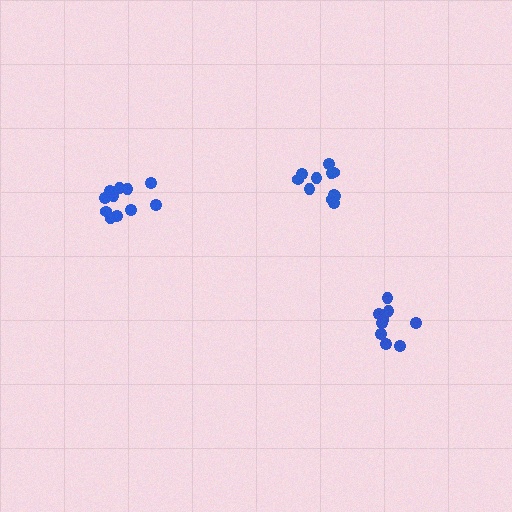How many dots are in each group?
Group 1: 11 dots, Group 2: 11 dots, Group 3: 9 dots (31 total).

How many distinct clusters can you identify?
There are 3 distinct clusters.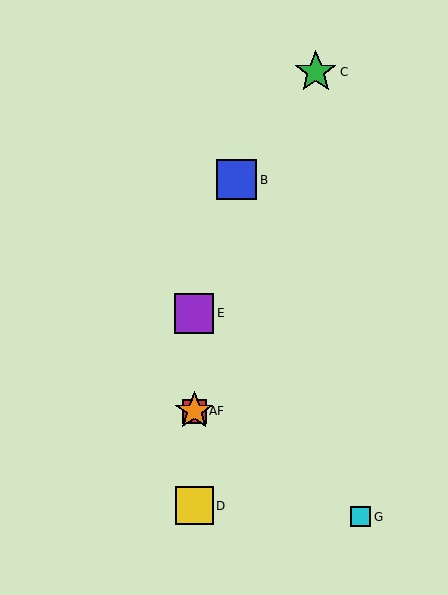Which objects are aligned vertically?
Objects A, D, E, F are aligned vertically.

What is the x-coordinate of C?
Object C is at x≈316.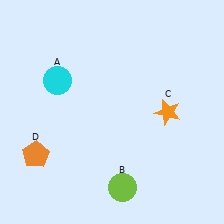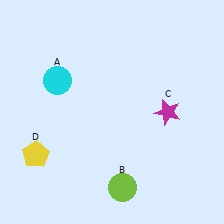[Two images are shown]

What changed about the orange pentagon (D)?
In Image 1, D is orange. In Image 2, it changed to yellow.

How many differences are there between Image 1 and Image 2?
There are 2 differences between the two images.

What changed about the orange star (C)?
In Image 1, C is orange. In Image 2, it changed to magenta.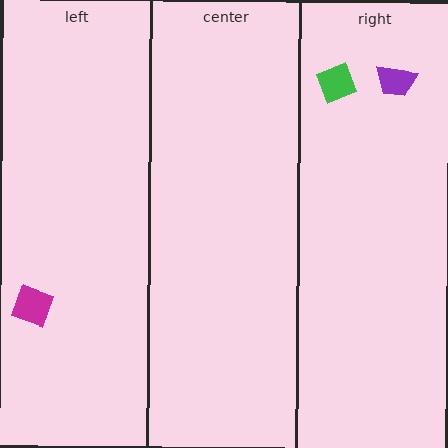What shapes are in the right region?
The green diamond, the purple trapezoid.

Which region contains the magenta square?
The left region.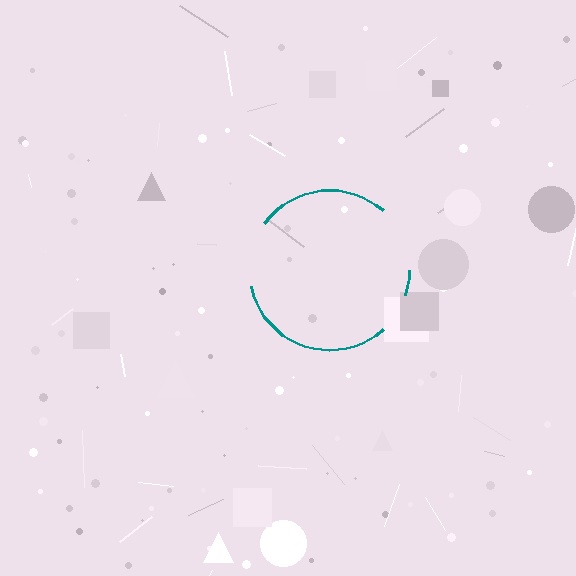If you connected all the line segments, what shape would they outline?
They would outline a circle.